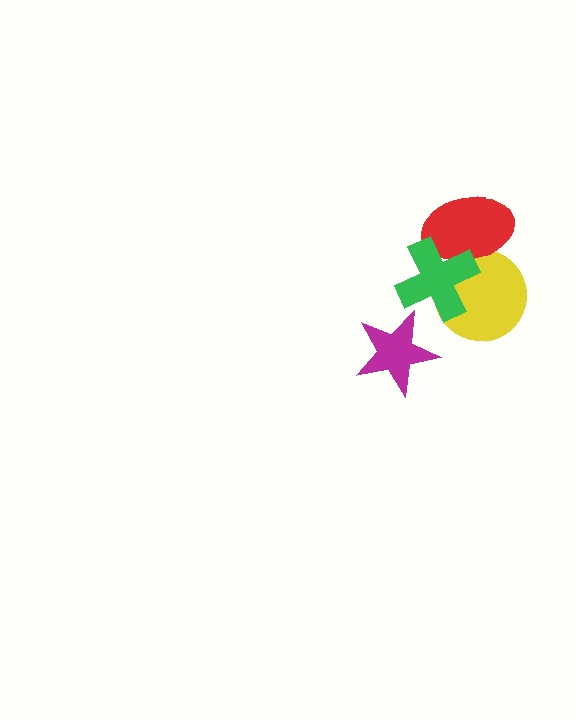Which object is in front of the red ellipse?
The green cross is in front of the red ellipse.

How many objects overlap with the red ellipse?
2 objects overlap with the red ellipse.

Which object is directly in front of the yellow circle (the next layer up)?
The red ellipse is directly in front of the yellow circle.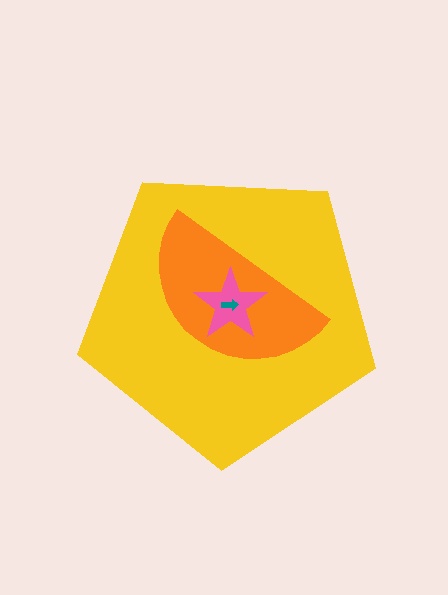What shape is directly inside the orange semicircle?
The pink star.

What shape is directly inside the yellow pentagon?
The orange semicircle.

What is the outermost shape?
The yellow pentagon.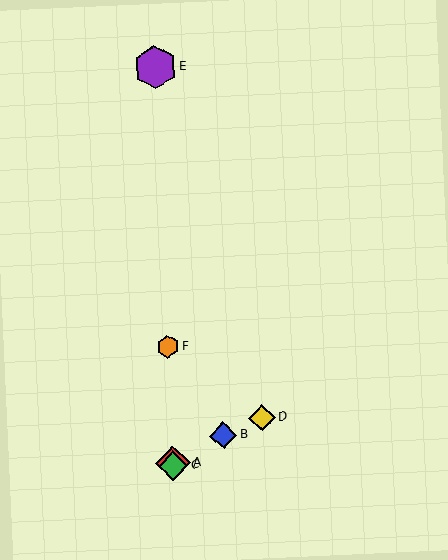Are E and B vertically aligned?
No, E is at x≈155 and B is at x≈223.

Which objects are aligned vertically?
Objects A, C, E, F are aligned vertically.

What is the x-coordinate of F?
Object F is at x≈168.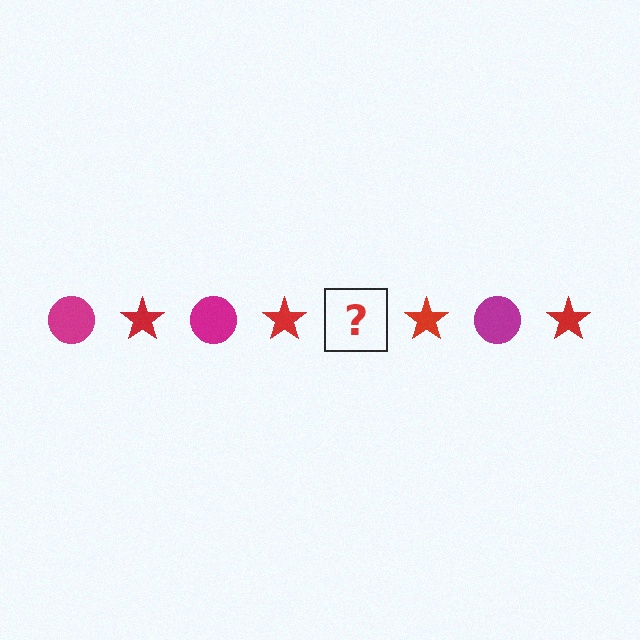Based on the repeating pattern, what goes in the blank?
The blank should be a magenta circle.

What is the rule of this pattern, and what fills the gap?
The rule is that the pattern alternates between magenta circle and red star. The gap should be filled with a magenta circle.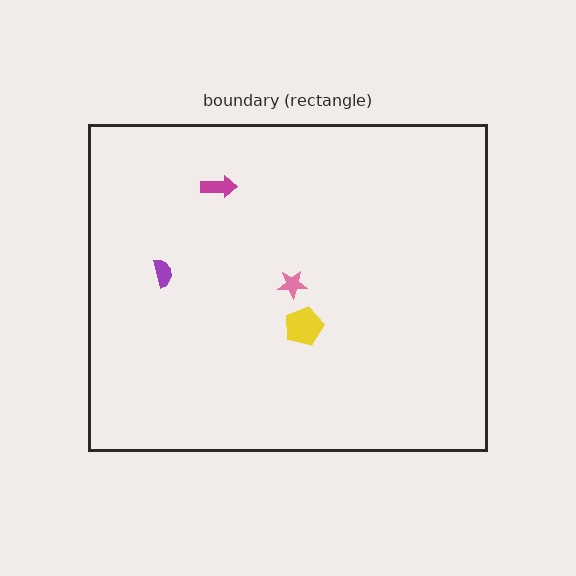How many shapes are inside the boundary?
4 inside, 0 outside.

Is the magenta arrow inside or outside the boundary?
Inside.